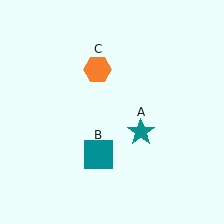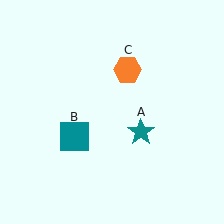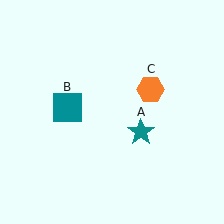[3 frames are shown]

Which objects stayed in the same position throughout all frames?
Teal star (object A) remained stationary.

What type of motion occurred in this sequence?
The teal square (object B), orange hexagon (object C) rotated clockwise around the center of the scene.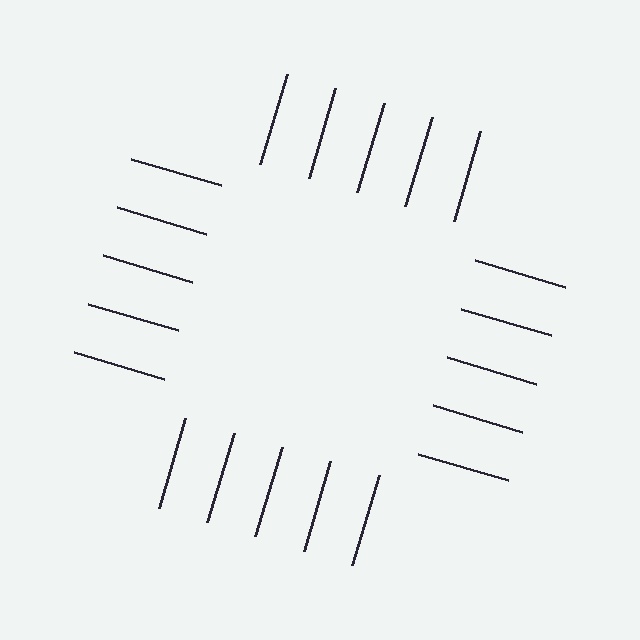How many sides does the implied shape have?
4 sides — the line-ends trace a square.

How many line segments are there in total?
20 — 5 along each of the 4 edges.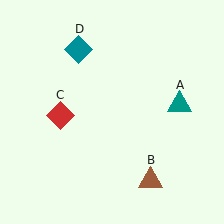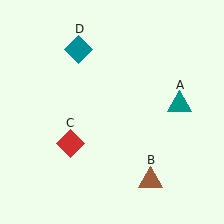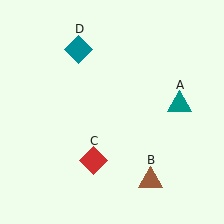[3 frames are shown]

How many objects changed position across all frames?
1 object changed position: red diamond (object C).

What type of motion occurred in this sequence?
The red diamond (object C) rotated counterclockwise around the center of the scene.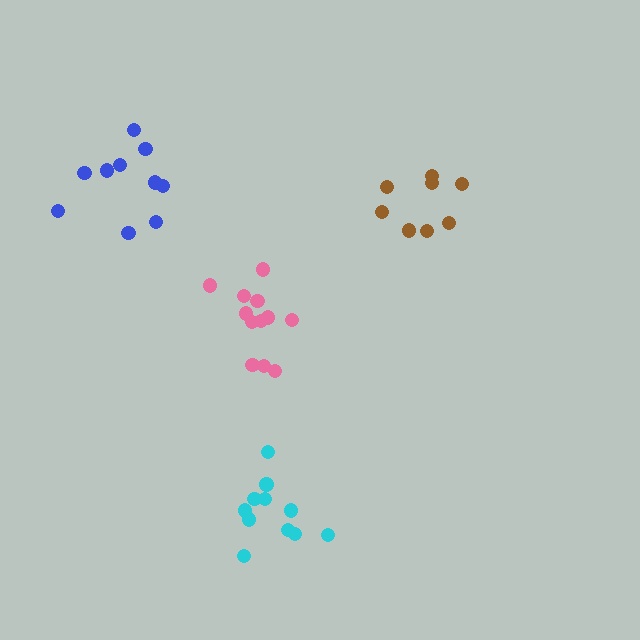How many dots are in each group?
Group 1: 8 dots, Group 2: 12 dots, Group 3: 10 dots, Group 4: 11 dots (41 total).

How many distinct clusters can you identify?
There are 4 distinct clusters.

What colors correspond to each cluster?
The clusters are colored: brown, pink, blue, cyan.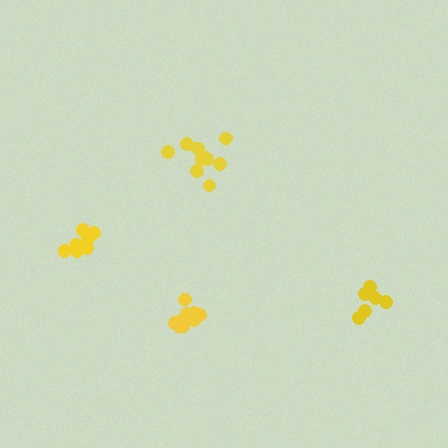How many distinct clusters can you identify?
There are 4 distinct clusters.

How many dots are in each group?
Group 1: 7 dots, Group 2: 11 dots, Group 3: 6 dots, Group 4: 10 dots (34 total).